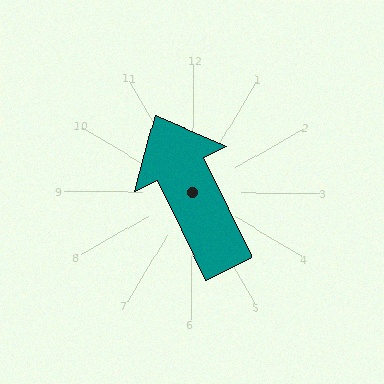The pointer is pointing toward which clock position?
Roughly 11 o'clock.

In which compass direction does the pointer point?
Northwest.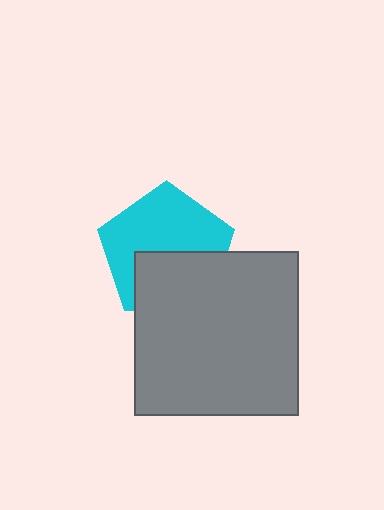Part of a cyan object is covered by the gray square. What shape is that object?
It is a pentagon.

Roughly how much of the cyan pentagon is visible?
About half of it is visible (roughly 59%).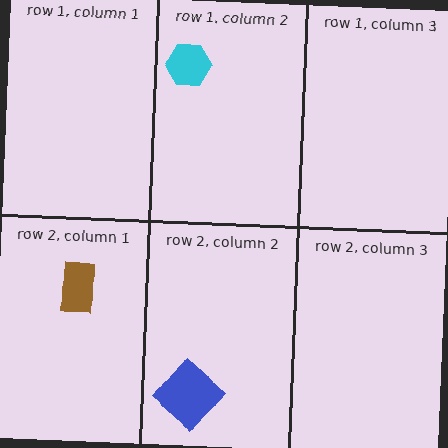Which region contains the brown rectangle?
The row 2, column 1 region.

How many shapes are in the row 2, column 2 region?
1.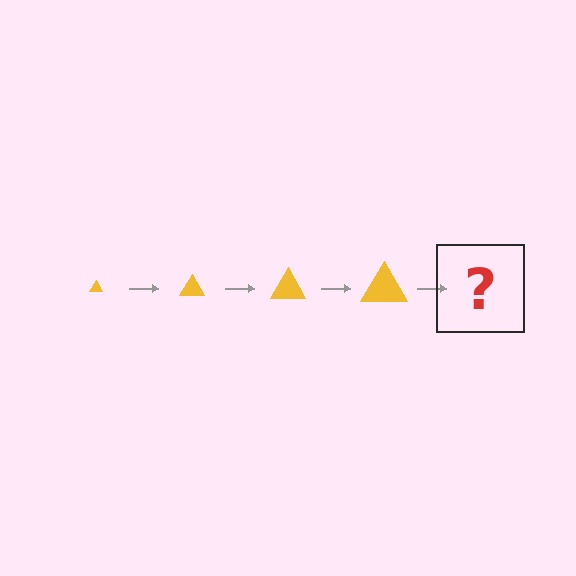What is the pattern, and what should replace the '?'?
The pattern is that the triangle gets progressively larger each step. The '?' should be a yellow triangle, larger than the previous one.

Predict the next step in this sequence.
The next step is a yellow triangle, larger than the previous one.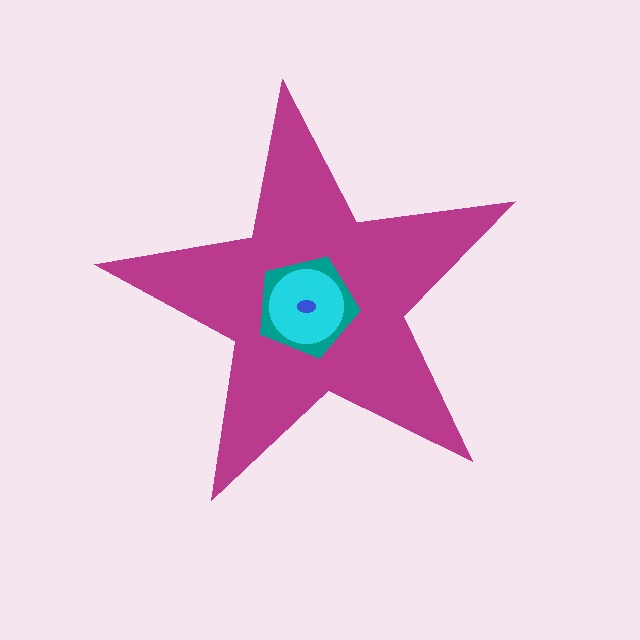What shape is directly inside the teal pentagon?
The cyan circle.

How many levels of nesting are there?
4.